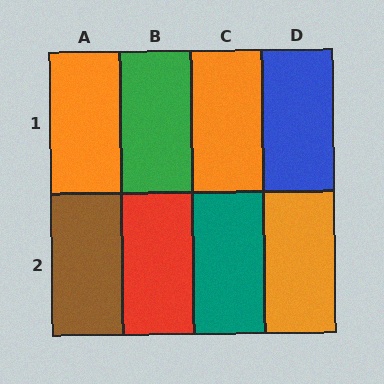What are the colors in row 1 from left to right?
Orange, green, orange, blue.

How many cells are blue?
1 cell is blue.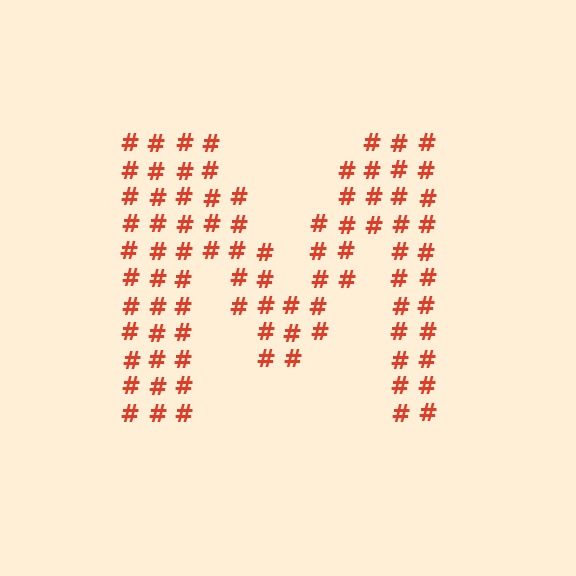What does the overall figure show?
The overall figure shows the letter M.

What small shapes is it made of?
It is made of small hash symbols.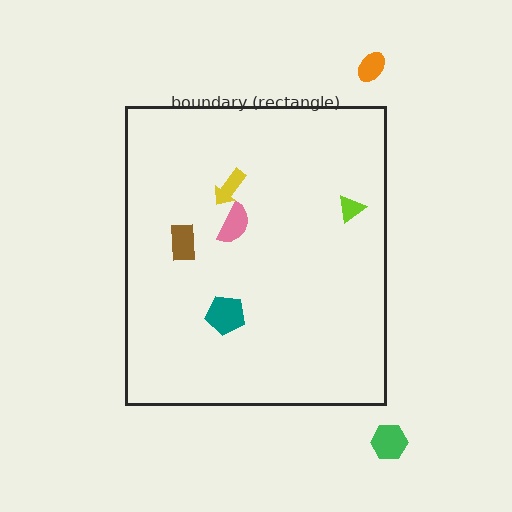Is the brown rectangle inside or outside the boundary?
Inside.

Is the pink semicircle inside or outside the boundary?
Inside.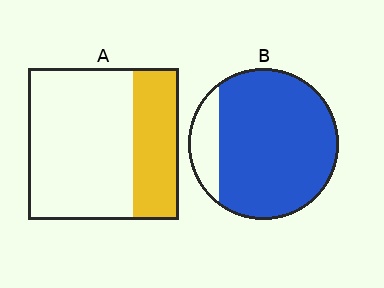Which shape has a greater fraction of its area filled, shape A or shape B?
Shape B.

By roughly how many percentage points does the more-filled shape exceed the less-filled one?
By roughly 55 percentage points (B over A).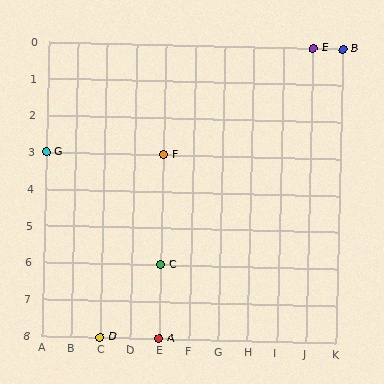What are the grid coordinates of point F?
Point F is at grid coordinates (E, 3).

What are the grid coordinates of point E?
Point E is at grid coordinates (J, 0).